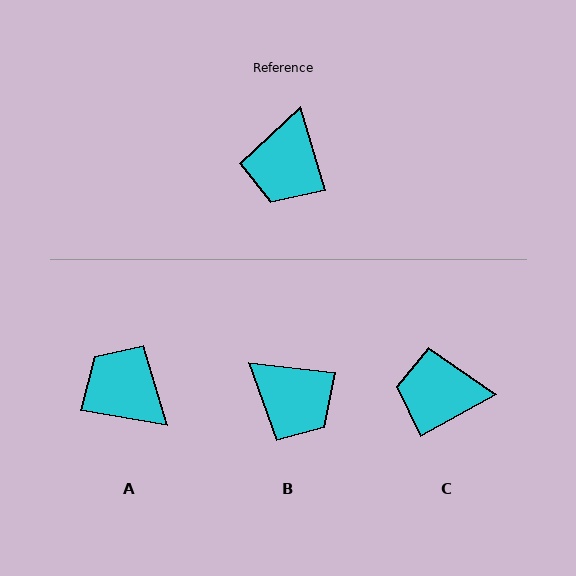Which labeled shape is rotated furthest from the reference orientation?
A, about 117 degrees away.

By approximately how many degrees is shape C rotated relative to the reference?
Approximately 78 degrees clockwise.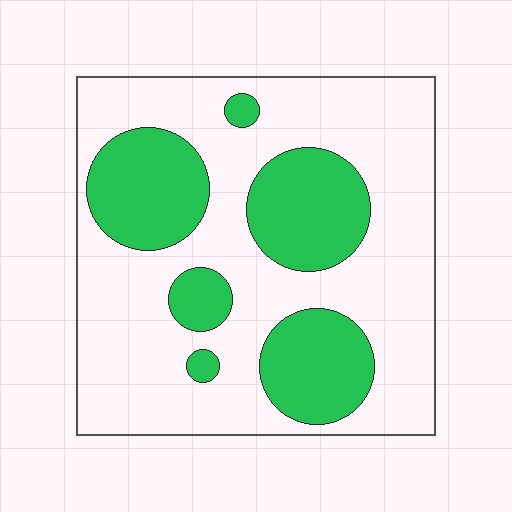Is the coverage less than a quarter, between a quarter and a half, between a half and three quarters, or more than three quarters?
Between a quarter and a half.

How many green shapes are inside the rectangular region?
6.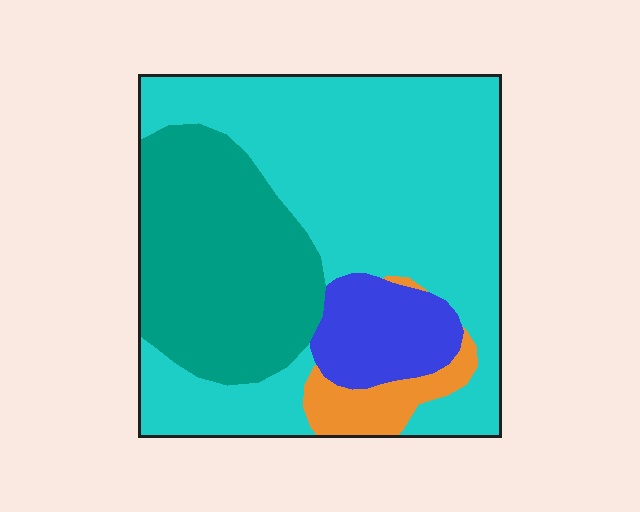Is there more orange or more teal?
Teal.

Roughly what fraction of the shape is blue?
Blue takes up about one tenth (1/10) of the shape.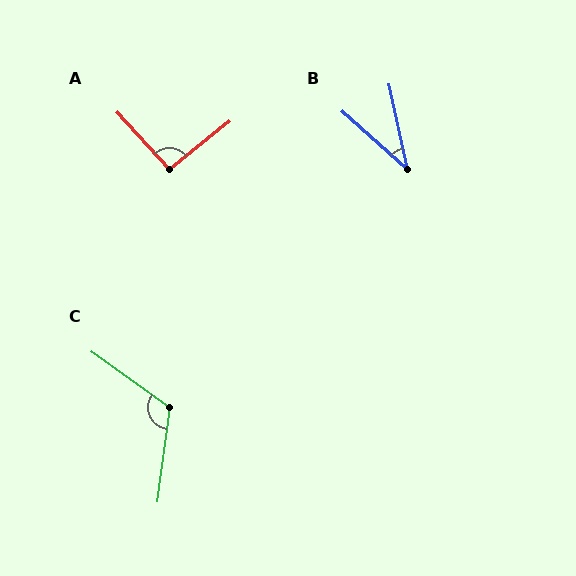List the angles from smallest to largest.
B (36°), A (94°), C (118°).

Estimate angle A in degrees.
Approximately 94 degrees.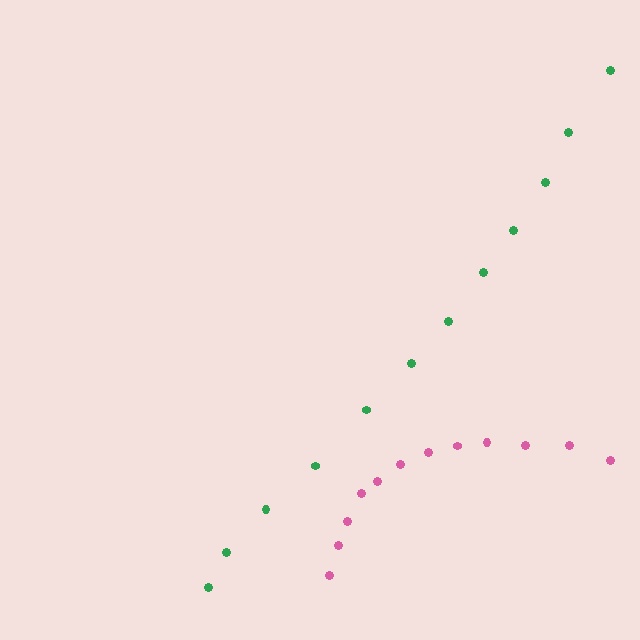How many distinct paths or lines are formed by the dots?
There are 2 distinct paths.